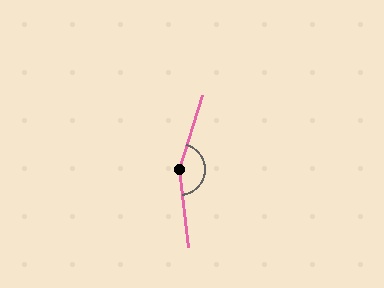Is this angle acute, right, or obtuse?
It is obtuse.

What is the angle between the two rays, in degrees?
Approximately 156 degrees.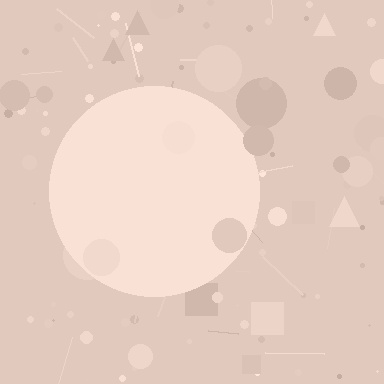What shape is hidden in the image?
A circle is hidden in the image.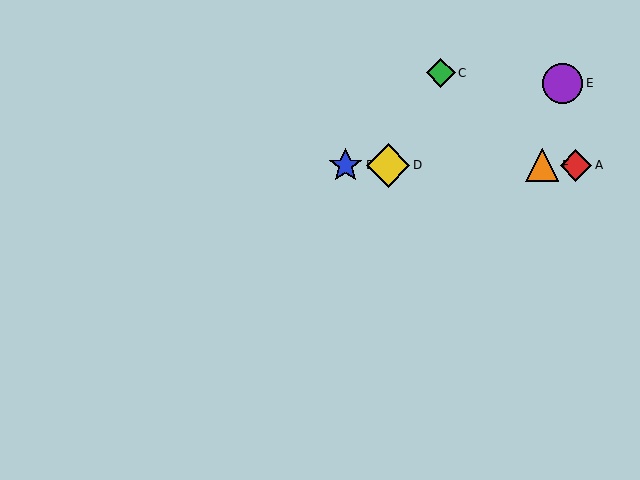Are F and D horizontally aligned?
Yes, both are at y≈165.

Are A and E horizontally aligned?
No, A is at y≈165 and E is at y≈83.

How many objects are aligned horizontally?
4 objects (A, B, D, F) are aligned horizontally.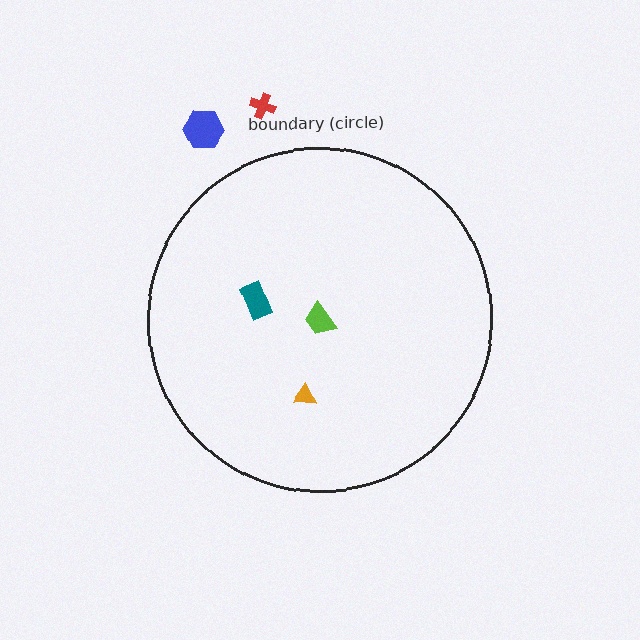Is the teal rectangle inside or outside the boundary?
Inside.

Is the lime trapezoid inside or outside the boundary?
Inside.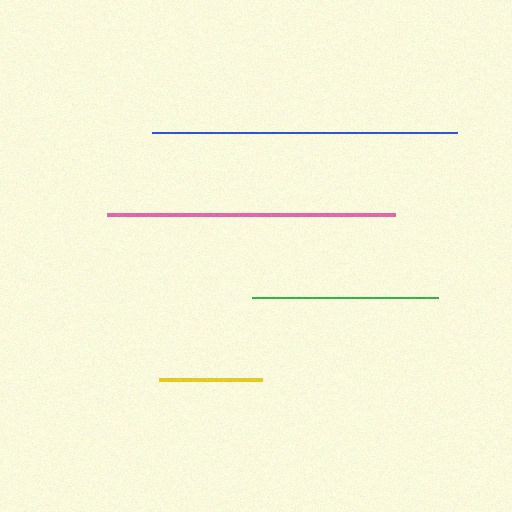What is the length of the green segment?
The green segment is approximately 186 pixels long.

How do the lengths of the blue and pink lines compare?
The blue and pink lines are approximately the same length.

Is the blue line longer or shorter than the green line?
The blue line is longer than the green line.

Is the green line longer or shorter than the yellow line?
The green line is longer than the yellow line.